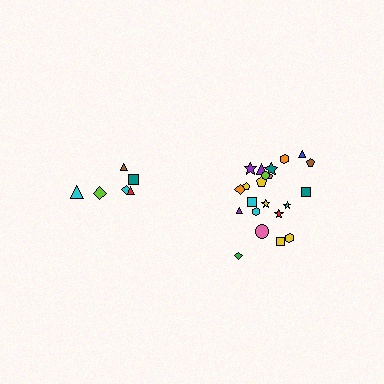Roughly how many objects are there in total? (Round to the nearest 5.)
Roughly 30 objects in total.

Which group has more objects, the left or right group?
The right group.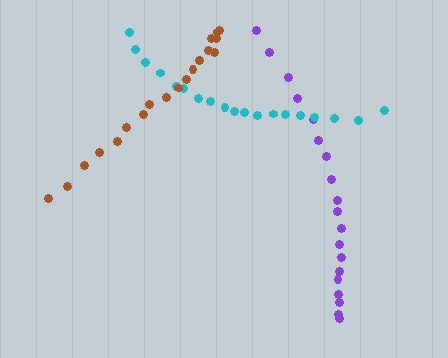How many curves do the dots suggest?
There are 3 distinct paths.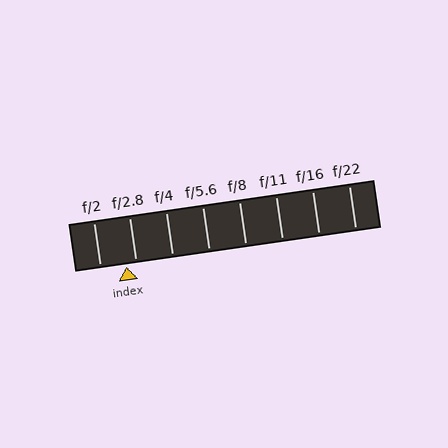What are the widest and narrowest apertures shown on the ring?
The widest aperture shown is f/2 and the narrowest is f/22.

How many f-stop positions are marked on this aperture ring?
There are 8 f-stop positions marked.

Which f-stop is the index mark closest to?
The index mark is closest to f/2.8.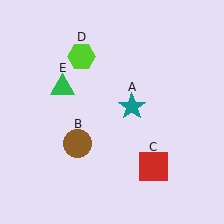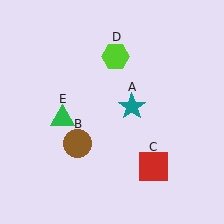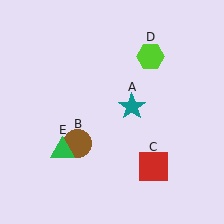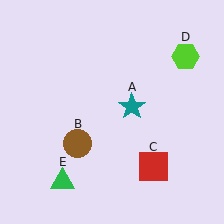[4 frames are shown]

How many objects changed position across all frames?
2 objects changed position: lime hexagon (object D), green triangle (object E).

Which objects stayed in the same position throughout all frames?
Teal star (object A) and brown circle (object B) and red square (object C) remained stationary.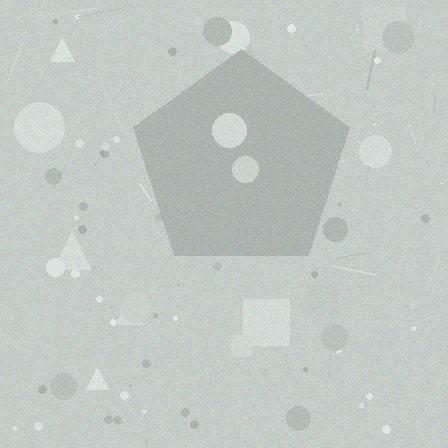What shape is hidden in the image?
A pentagon is hidden in the image.